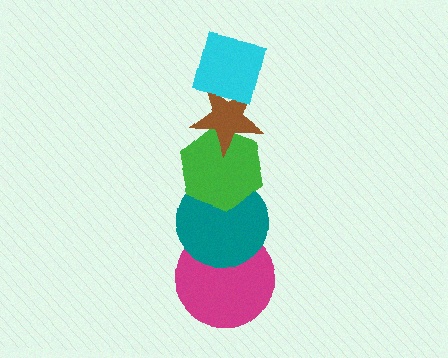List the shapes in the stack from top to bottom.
From top to bottom: the cyan square, the brown star, the green hexagon, the teal circle, the magenta circle.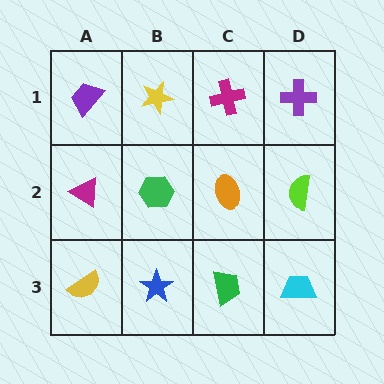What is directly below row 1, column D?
A lime semicircle.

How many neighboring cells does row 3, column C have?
3.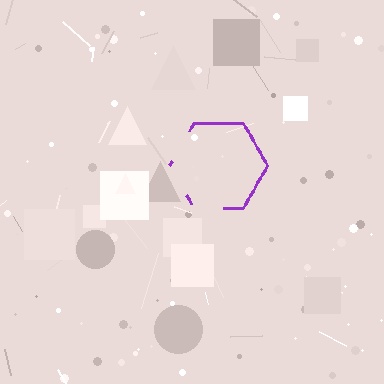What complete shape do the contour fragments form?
The contour fragments form a hexagon.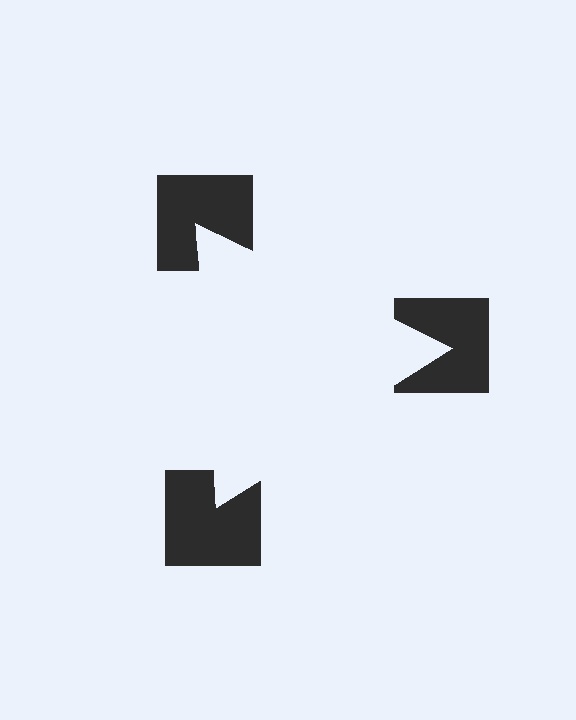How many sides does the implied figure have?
3 sides.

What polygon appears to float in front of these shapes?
An illusory triangle — its edges are inferred from the aligned wedge cuts in the notched squares, not physically drawn.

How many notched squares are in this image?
There are 3 — one at each vertex of the illusory triangle.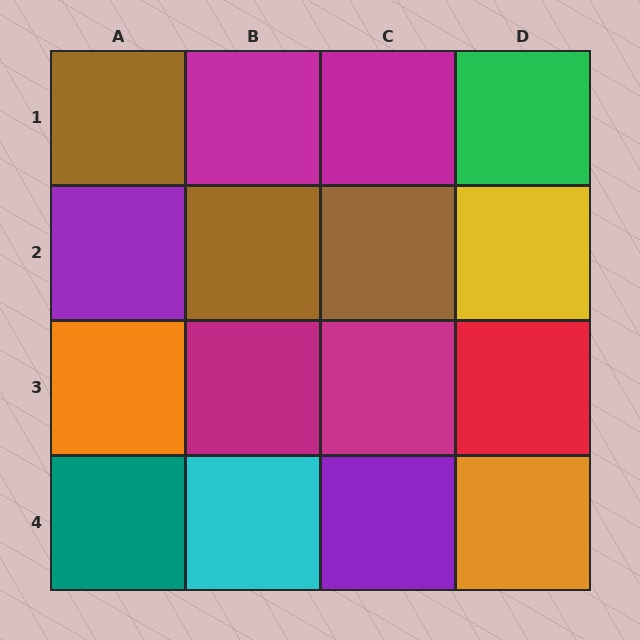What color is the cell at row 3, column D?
Red.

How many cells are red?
1 cell is red.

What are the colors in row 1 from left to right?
Brown, magenta, magenta, green.